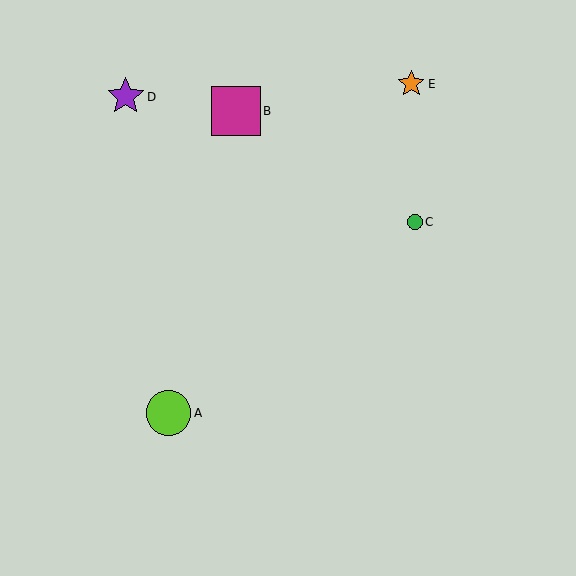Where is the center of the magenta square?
The center of the magenta square is at (236, 111).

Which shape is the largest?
The magenta square (labeled B) is the largest.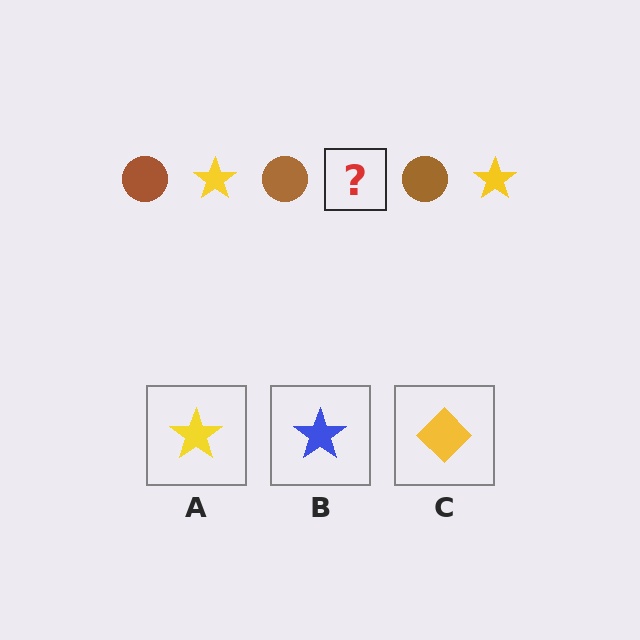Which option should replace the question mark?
Option A.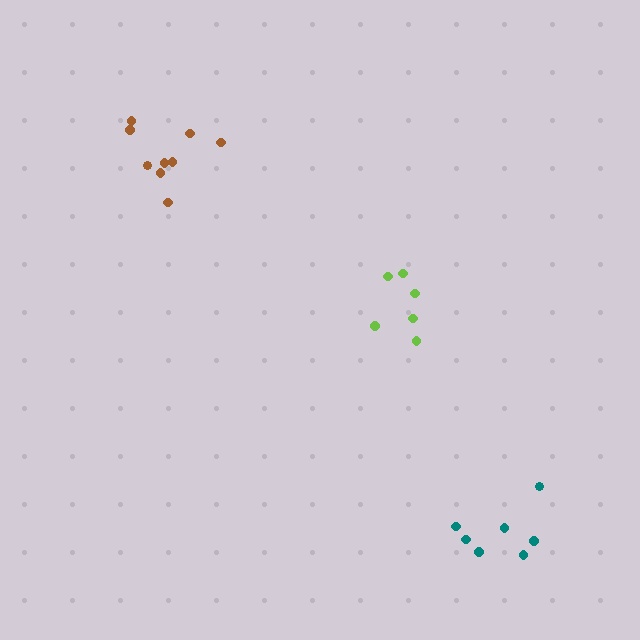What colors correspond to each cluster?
The clusters are colored: brown, teal, lime.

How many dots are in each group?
Group 1: 9 dots, Group 2: 7 dots, Group 3: 6 dots (22 total).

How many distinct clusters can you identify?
There are 3 distinct clusters.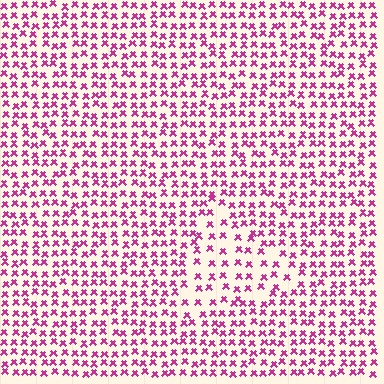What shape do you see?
I see a triangle.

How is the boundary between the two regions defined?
The boundary is defined by a change in element density (approximately 1.7x ratio). All elements are the same color, size, and shape.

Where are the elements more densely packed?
The elements are more densely packed outside the triangle boundary.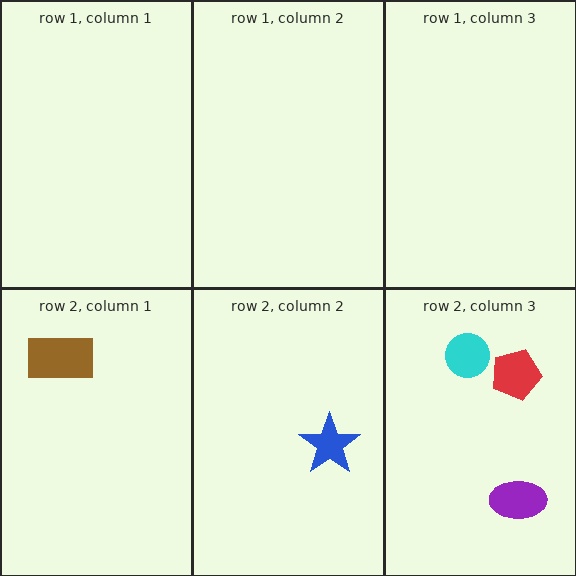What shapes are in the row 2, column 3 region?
The cyan circle, the purple ellipse, the red pentagon.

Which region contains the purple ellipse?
The row 2, column 3 region.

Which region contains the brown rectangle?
The row 2, column 1 region.